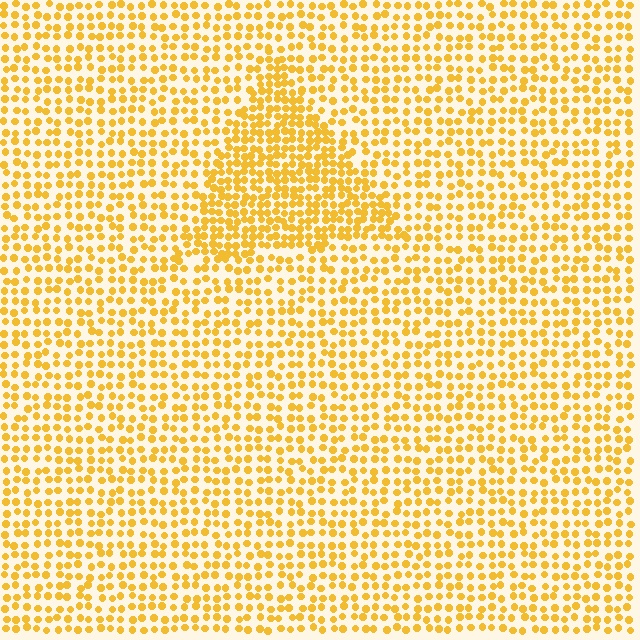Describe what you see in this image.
The image contains small yellow elements arranged at two different densities. A triangle-shaped region is visible where the elements are more densely packed than the surrounding area.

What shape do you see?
I see a triangle.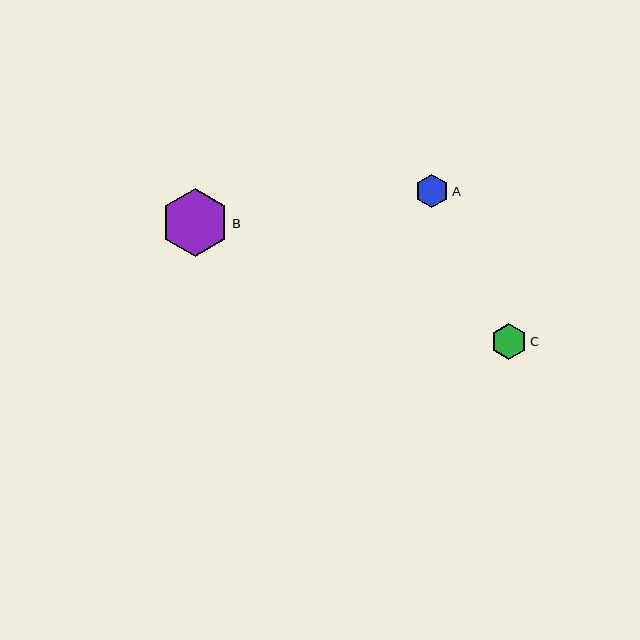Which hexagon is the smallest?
Hexagon A is the smallest with a size of approximately 34 pixels.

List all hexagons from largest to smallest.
From largest to smallest: B, C, A.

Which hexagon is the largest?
Hexagon B is the largest with a size of approximately 68 pixels.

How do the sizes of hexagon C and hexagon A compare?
Hexagon C and hexagon A are approximately the same size.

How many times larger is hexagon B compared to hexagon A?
Hexagon B is approximately 2.0 times the size of hexagon A.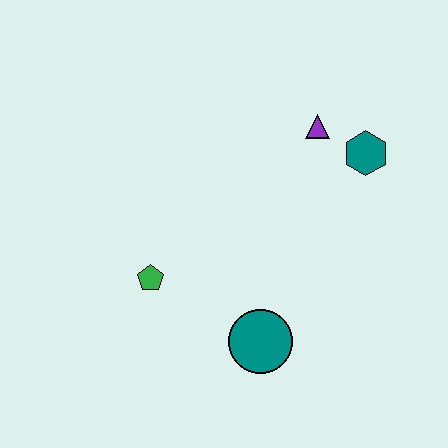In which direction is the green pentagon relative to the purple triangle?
The green pentagon is to the left of the purple triangle.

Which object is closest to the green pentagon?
The teal circle is closest to the green pentagon.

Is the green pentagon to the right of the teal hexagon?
No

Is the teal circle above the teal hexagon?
No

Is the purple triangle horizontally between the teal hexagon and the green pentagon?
Yes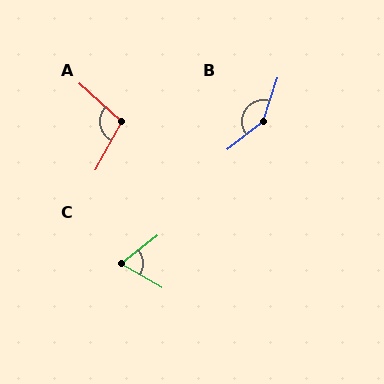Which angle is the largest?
B, at approximately 147 degrees.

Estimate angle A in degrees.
Approximately 104 degrees.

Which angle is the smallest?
C, at approximately 69 degrees.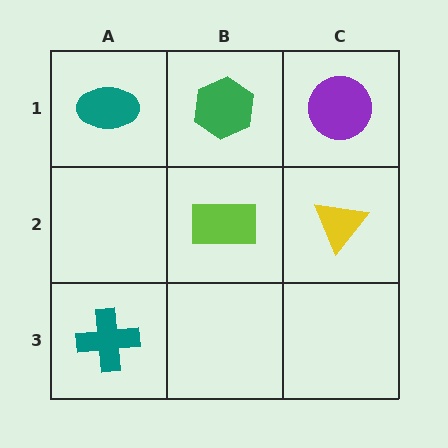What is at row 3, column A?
A teal cross.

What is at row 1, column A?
A teal ellipse.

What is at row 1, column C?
A purple circle.